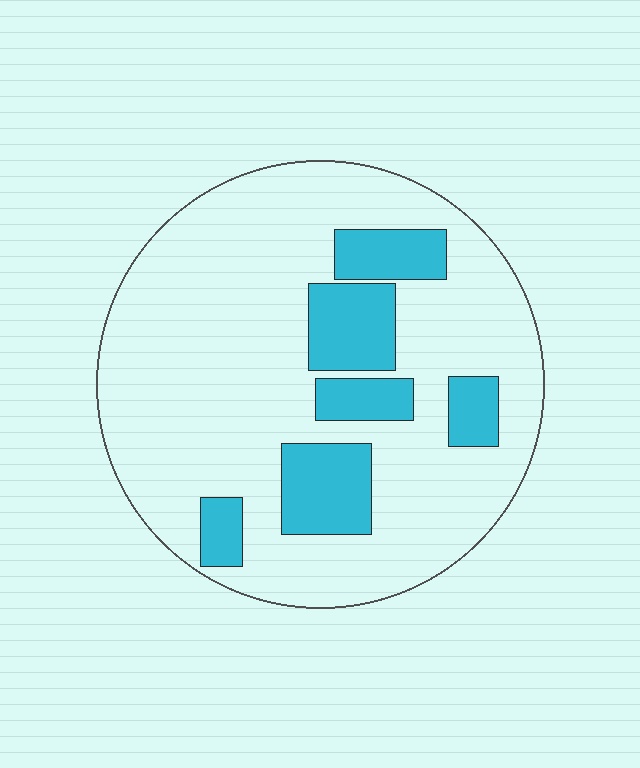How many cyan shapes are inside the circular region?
6.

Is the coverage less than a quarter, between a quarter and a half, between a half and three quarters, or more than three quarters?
Less than a quarter.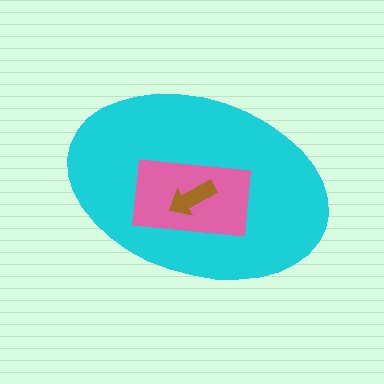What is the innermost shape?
The brown arrow.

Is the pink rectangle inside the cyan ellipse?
Yes.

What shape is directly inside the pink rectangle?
The brown arrow.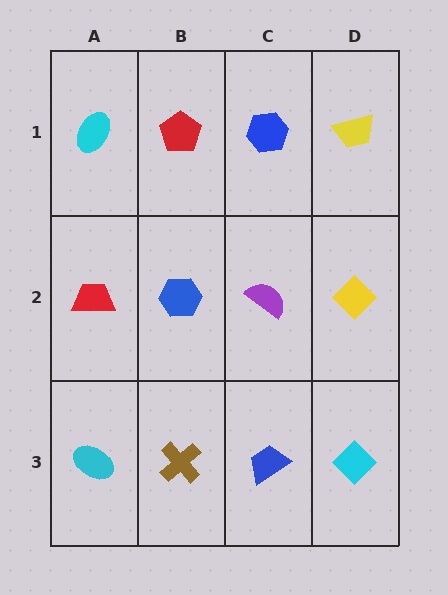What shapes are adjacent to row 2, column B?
A red pentagon (row 1, column B), a brown cross (row 3, column B), a red trapezoid (row 2, column A), a purple semicircle (row 2, column C).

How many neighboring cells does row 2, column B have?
4.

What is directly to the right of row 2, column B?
A purple semicircle.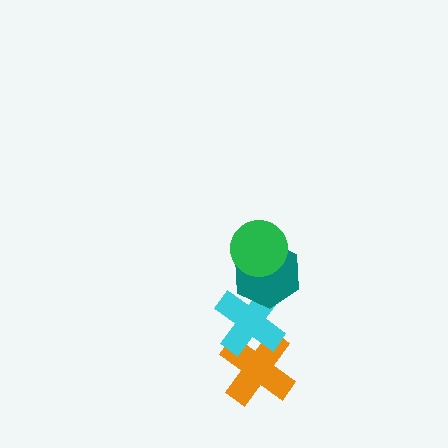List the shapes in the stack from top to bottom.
From top to bottom: the green circle, the teal hexagon, the cyan cross, the orange cross.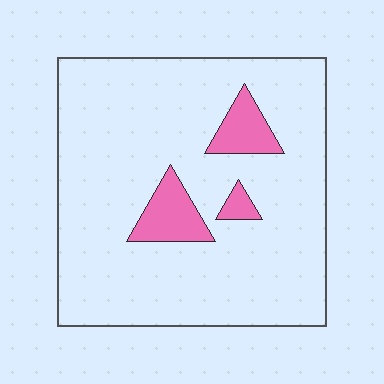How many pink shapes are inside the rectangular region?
3.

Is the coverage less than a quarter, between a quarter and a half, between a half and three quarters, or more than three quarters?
Less than a quarter.